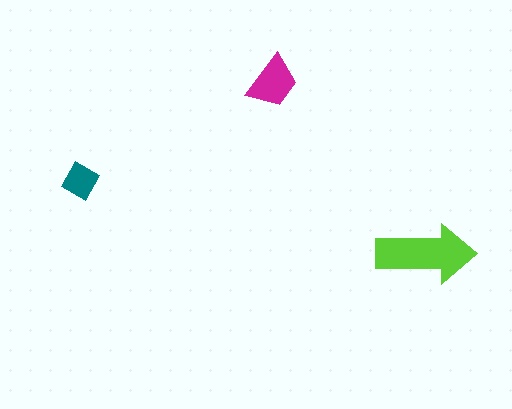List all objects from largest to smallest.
The lime arrow, the magenta trapezoid, the teal square.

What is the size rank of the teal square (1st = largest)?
3rd.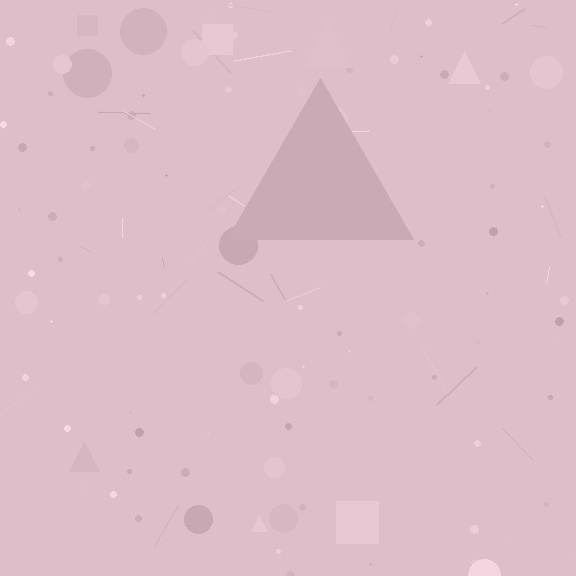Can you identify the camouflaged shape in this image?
The camouflaged shape is a triangle.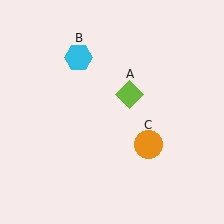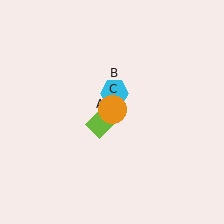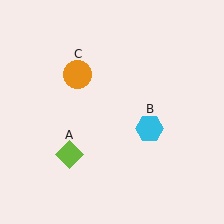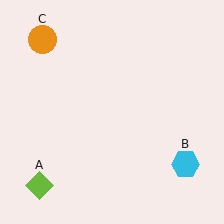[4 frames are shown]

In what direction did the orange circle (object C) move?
The orange circle (object C) moved up and to the left.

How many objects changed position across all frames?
3 objects changed position: lime diamond (object A), cyan hexagon (object B), orange circle (object C).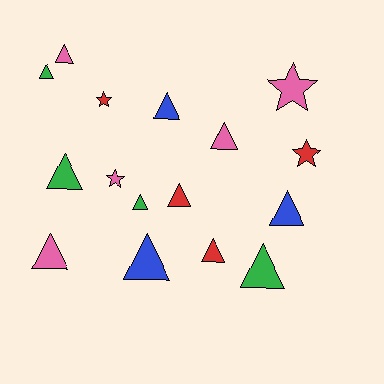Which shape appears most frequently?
Triangle, with 12 objects.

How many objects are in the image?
There are 16 objects.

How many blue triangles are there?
There are 3 blue triangles.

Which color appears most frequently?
Pink, with 5 objects.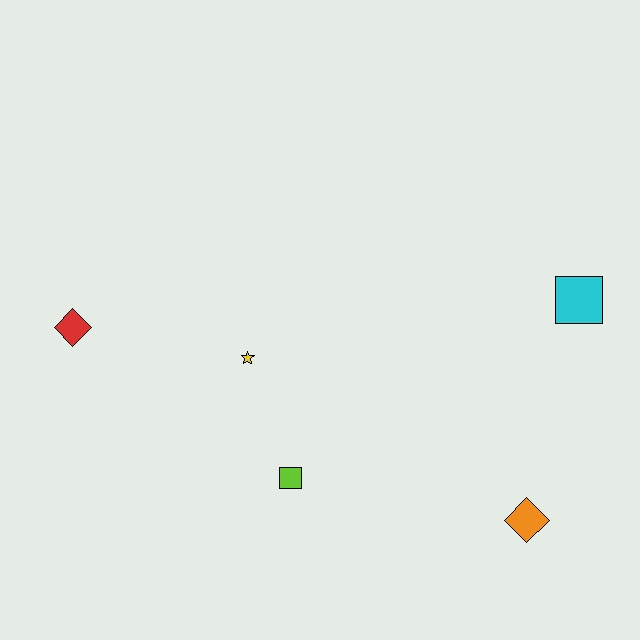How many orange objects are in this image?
There is 1 orange object.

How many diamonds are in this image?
There are 2 diamonds.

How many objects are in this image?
There are 5 objects.